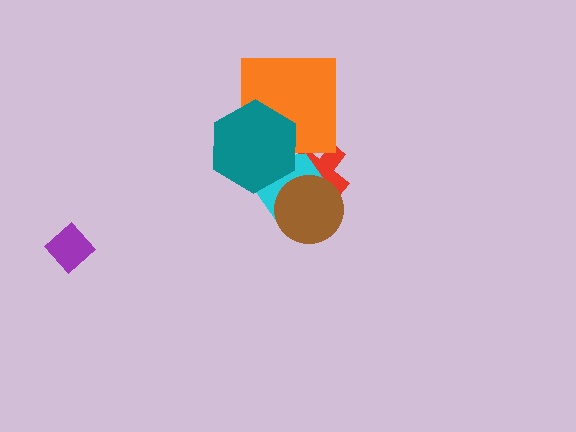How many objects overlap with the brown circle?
2 objects overlap with the brown circle.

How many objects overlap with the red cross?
2 objects overlap with the red cross.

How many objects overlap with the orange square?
1 object overlaps with the orange square.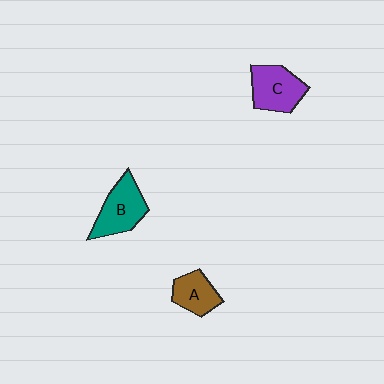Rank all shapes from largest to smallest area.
From largest to smallest: B (teal), C (purple), A (brown).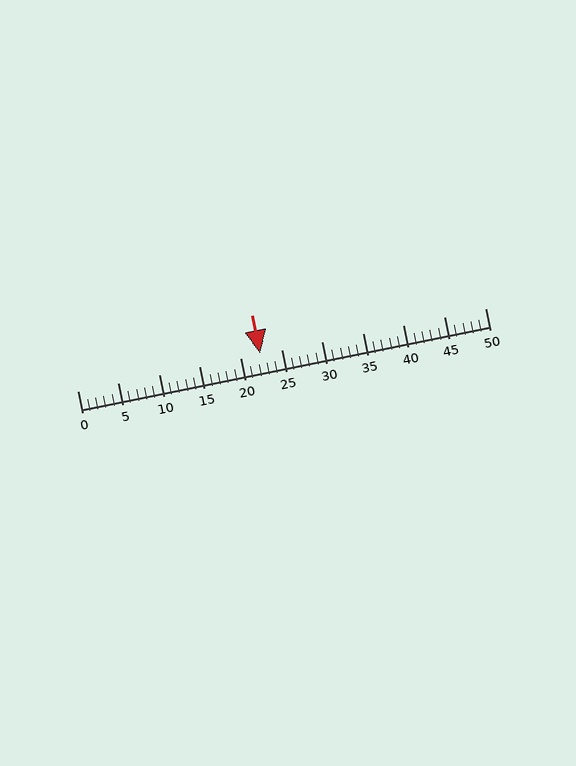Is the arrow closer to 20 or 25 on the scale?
The arrow is closer to 20.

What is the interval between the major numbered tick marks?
The major tick marks are spaced 5 units apart.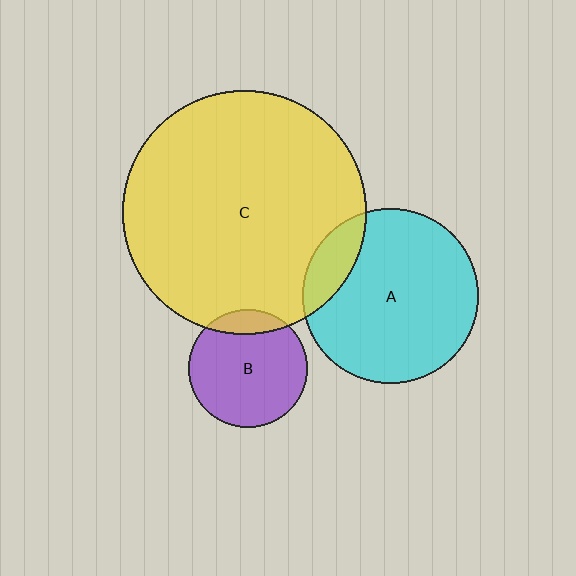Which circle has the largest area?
Circle C (yellow).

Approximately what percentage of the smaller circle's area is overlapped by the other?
Approximately 15%.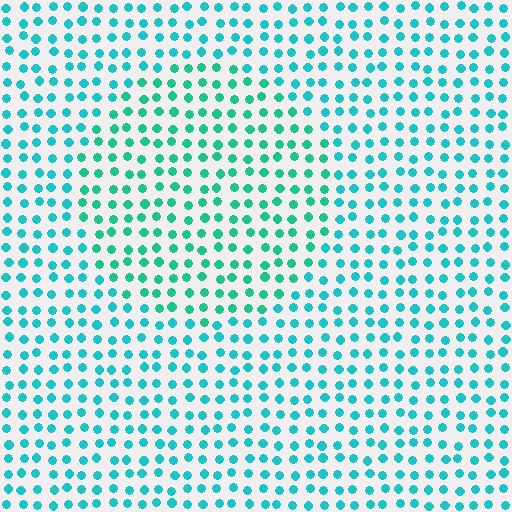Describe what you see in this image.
The image is filled with small cyan elements in a uniform arrangement. A circle-shaped region is visible where the elements are tinted to a slightly different hue, forming a subtle color boundary.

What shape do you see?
I see a circle.